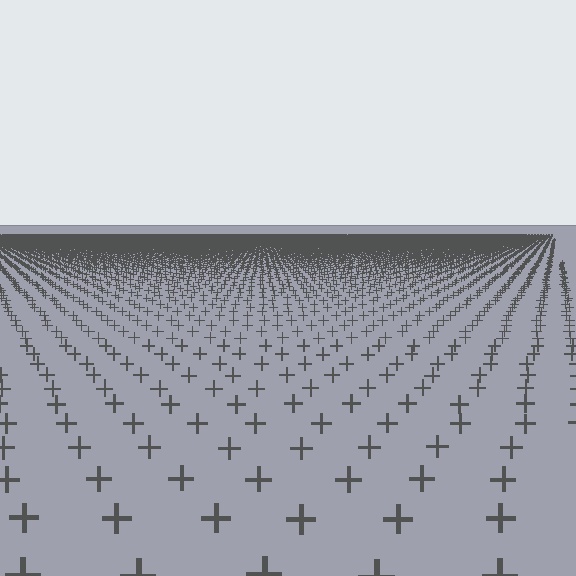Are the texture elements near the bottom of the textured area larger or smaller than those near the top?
Larger. Near the bottom, elements are closer to the viewer and appear at a bigger on-screen size.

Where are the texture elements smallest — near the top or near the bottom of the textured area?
Near the top.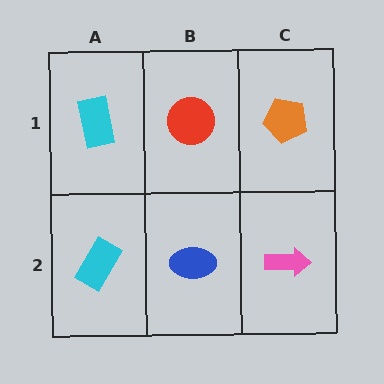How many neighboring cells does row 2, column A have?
2.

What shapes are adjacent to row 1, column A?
A cyan rectangle (row 2, column A), a red circle (row 1, column B).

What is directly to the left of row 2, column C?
A blue ellipse.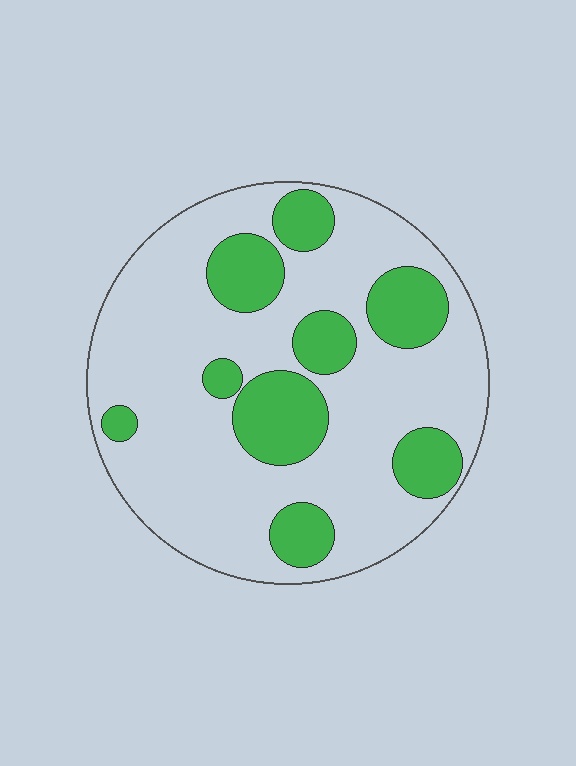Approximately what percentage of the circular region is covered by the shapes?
Approximately 25%.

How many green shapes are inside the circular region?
9.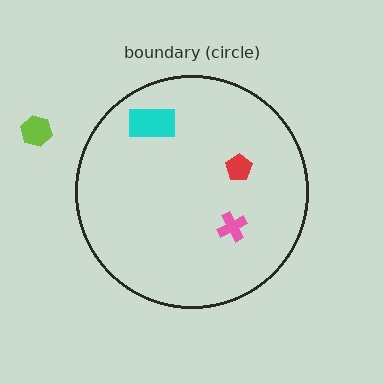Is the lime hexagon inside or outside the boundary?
Outside.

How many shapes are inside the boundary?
3 inside, 1 outside.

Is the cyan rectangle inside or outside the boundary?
Inside.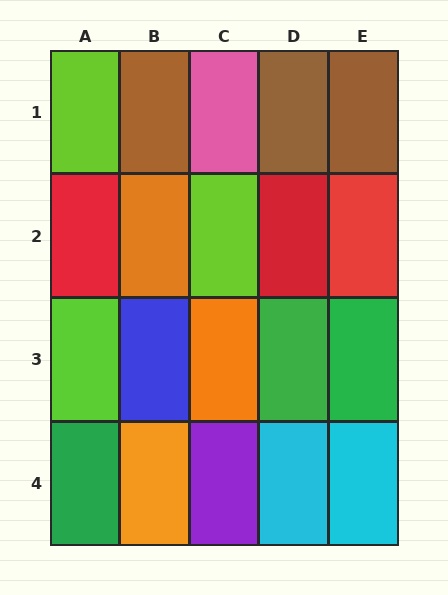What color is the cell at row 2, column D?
Red.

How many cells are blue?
1 cell is blue.